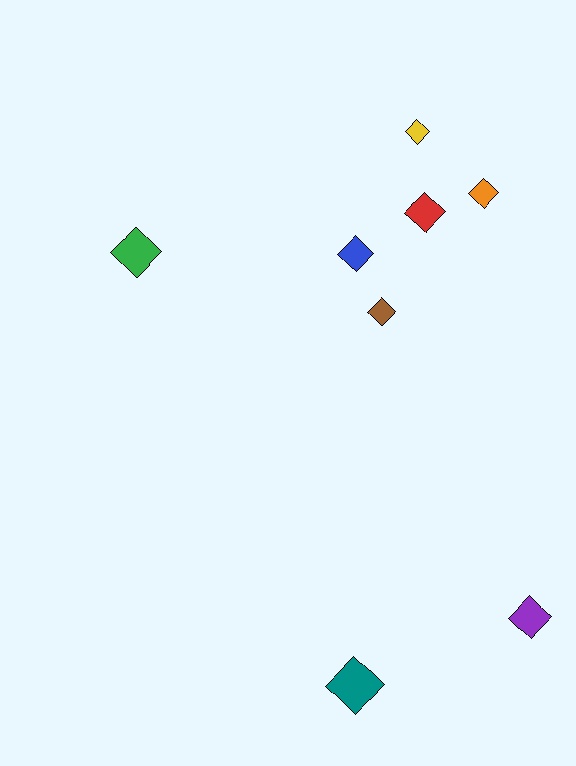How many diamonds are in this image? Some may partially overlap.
There are 8 diamonds.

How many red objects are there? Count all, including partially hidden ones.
There is 1 red object.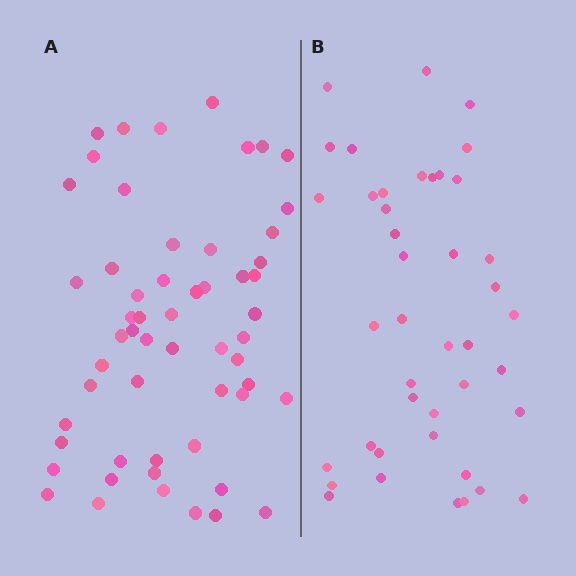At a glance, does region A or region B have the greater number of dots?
Region A (the left region) has more dots.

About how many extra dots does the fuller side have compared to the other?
Region A has approximately 15 more dots than region B.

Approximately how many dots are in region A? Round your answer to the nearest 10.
About 60 dots. (The exact count is 56, which rounds to 60.)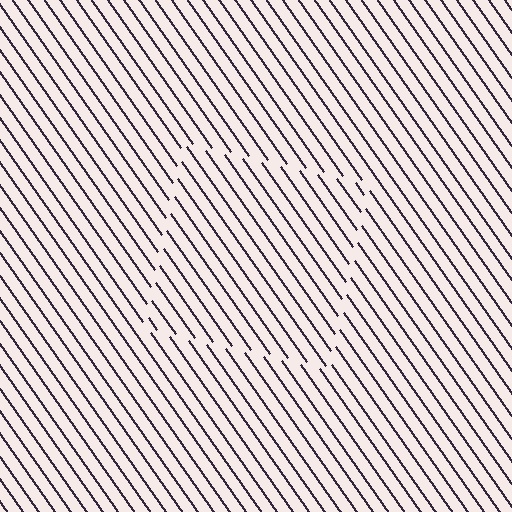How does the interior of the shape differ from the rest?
The interior of the shape contains the same grating, shifted by half a period — the contour is defined by the phase discontinuity where line-ends from the inner and outer gratings abut.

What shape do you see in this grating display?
An illusory square. The interior of the shape contains the same grating, shifted by half a period — the contour is defined by the phase discontinuity where line-ends from the inner and outer gratings abut.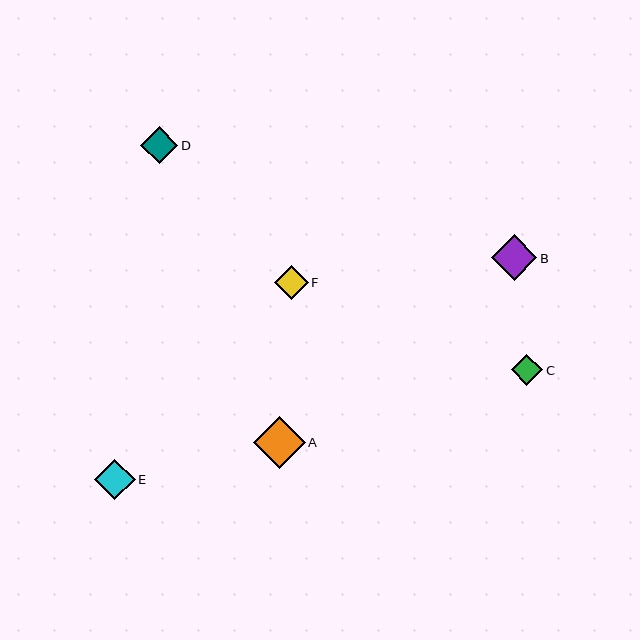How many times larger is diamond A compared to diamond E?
Diamond A is approximately 1.3 times the size of diamond E.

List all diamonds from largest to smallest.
From largest to smallest: A, B, E, D, F, C.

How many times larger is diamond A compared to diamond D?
Diamond A is approximately 1.4 times the size of diamond D.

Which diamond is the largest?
Diamond A is the largest with a size of approximately 52 pixels.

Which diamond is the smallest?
Diamond C is the smallest with a size of approximately 32 pixels.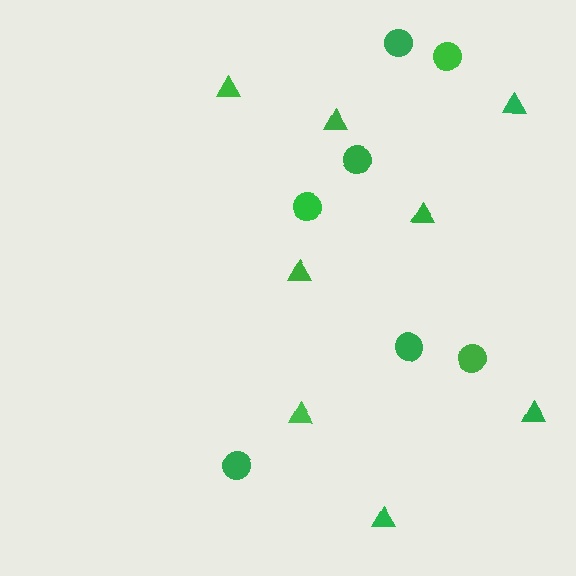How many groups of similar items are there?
There are 2 groups: one group of circles (7) and one group of triangles (8).